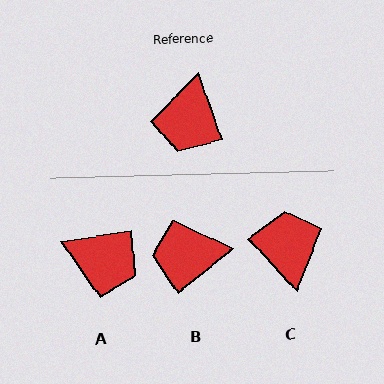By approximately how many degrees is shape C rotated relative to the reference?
Approximately 157 degrees clockwise.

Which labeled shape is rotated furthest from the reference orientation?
C, about 157 degrees away.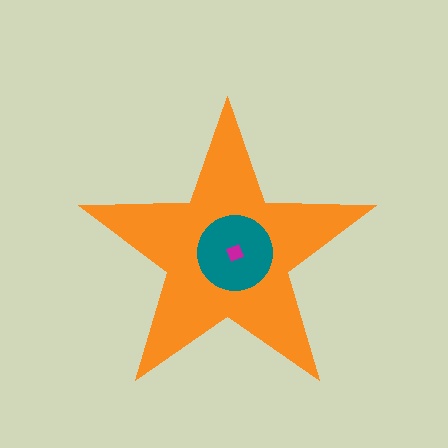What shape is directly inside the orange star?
The teal circle.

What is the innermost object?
The magenta diamond.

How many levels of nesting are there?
3.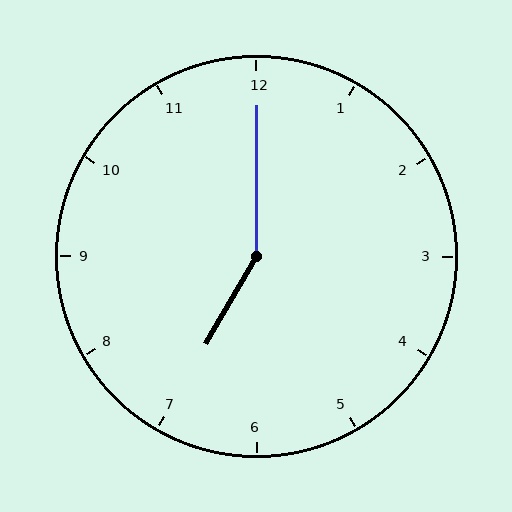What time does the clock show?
7:00.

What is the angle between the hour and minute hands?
Approximately 150 degrees.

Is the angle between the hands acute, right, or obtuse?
It is obtuse.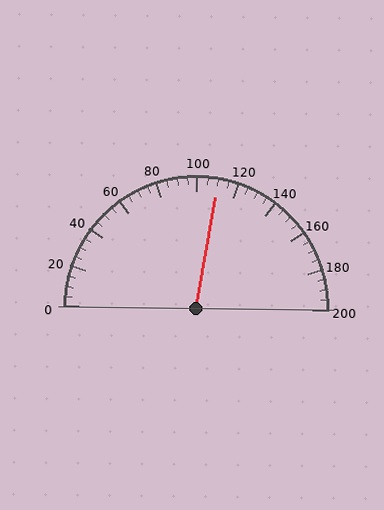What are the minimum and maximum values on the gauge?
The gauge ranges from 0 to 200.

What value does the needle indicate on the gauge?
The needle indicates approximately 110.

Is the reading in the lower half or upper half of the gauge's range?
The reading is in the upper half of the range (0 to 200).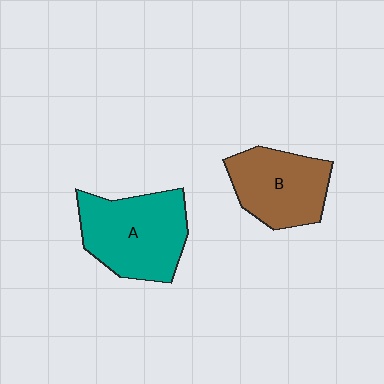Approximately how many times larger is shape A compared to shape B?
Approximately 1.2 times.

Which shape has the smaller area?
Shape B (brown).